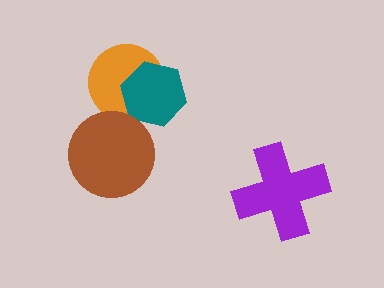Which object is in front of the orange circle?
The teal hexagon is in front of the orange circle.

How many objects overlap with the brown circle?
0 objects overlap with the brown circle.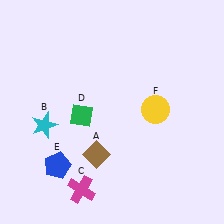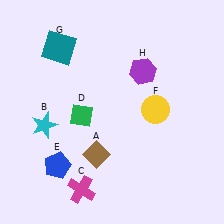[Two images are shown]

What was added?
A teal square (G), a purple hexagon (H) were added in Image 2.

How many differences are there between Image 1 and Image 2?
There are 2 differences between the two images.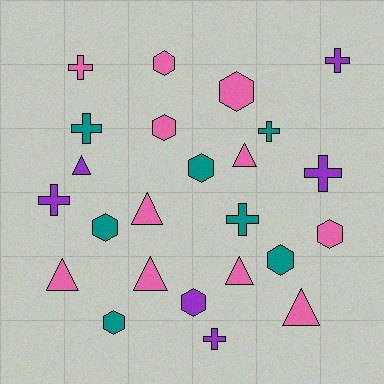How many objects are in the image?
There are 24 objects.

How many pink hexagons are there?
There are 4 pink hexagons.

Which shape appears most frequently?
Hexagon, with 9 objects.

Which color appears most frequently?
Pink, with 11 objects.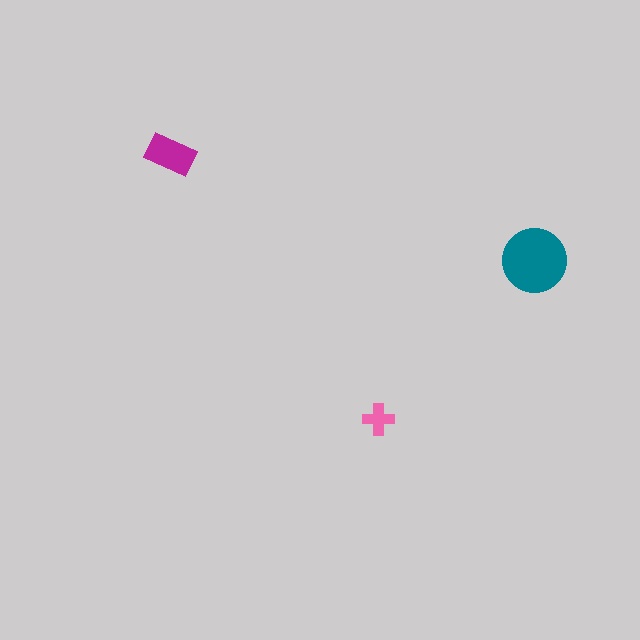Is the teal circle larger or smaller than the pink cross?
Larger.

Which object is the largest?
The teal circle.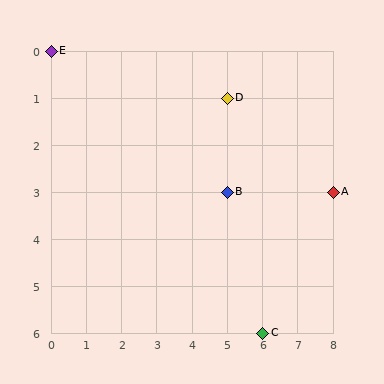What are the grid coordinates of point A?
Point A is at grid coordinates (8, 3).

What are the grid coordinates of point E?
Point E is at grid coordinates (0, 0).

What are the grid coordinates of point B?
Point B is at grid coordinates (5, 3).